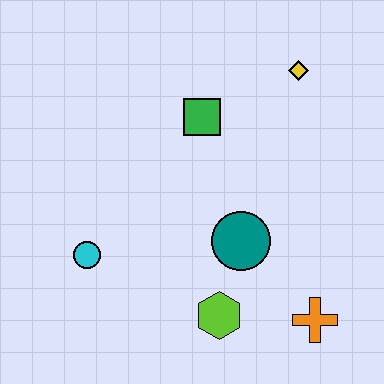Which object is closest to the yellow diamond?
The green square is closest to the yellow diamond.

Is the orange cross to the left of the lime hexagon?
No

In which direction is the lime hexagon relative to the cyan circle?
The lime hexagon is to the right of the cyan circle.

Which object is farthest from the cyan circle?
The yellow diamond is farthest from the cyan circle.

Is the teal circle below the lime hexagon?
No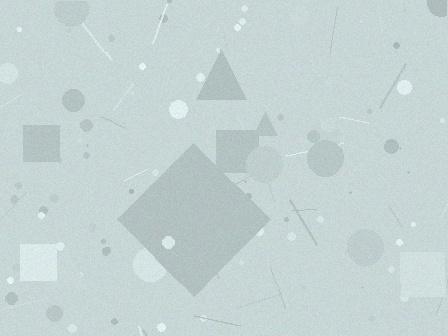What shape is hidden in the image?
A diamond is hidden in the image.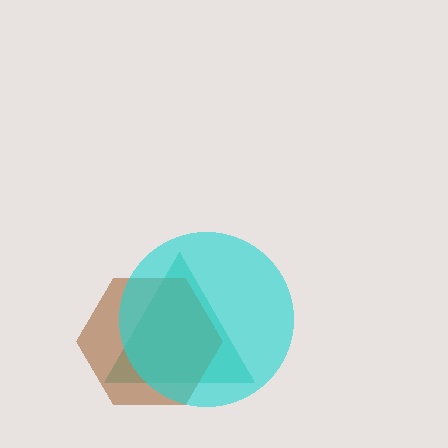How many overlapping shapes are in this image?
There are 3 overlapping shapes in the image.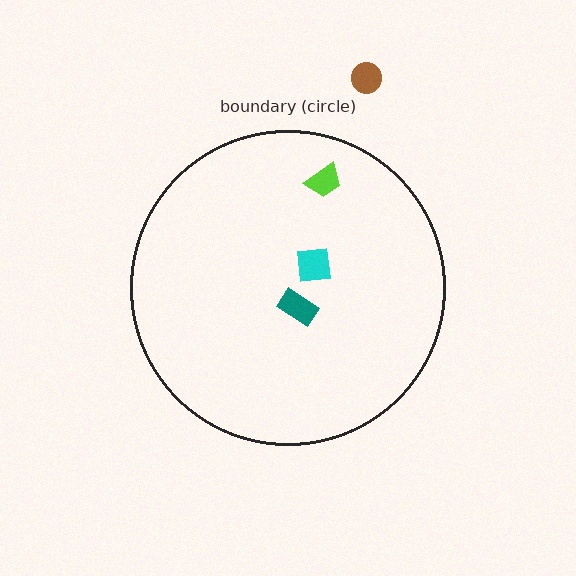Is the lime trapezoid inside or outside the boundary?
Inside.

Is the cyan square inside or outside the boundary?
Inside.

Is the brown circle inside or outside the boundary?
Outside.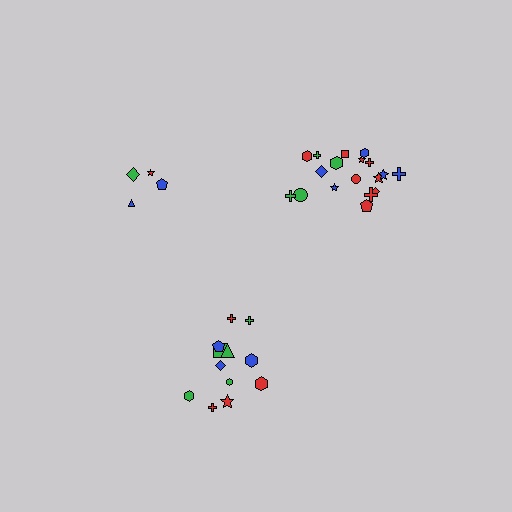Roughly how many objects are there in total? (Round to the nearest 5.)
Roughly 35 objects in total.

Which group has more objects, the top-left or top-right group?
The top-right group.